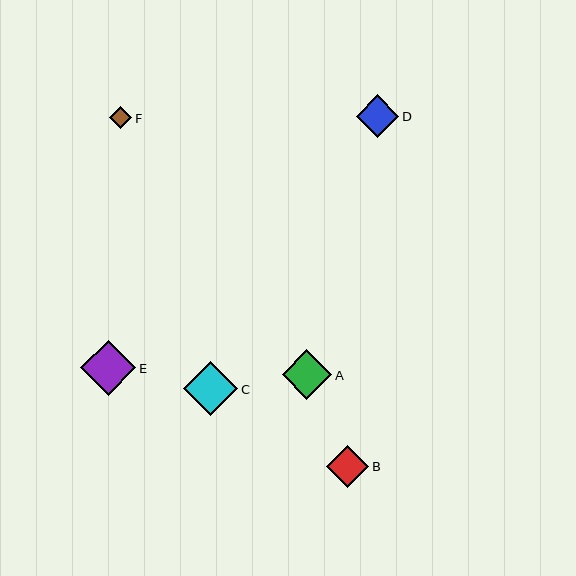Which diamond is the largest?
Diamond E is the largest with a size of approximately 56 pixels.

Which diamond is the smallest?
Diamond F is the smallest with a size of approximately 22 pixels.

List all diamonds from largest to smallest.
From largest to smallest: E, C, A, D, B, F.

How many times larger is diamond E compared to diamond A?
Diamond E is approximately 1.1 times the size of diamond A.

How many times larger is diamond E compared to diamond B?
Diamond E is approximately 1.3 times the size of diamond B.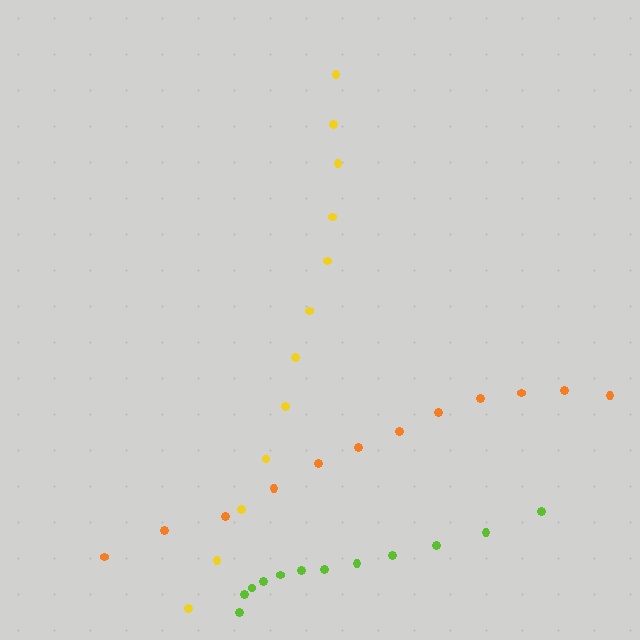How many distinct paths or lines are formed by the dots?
There are 3 distinct paths.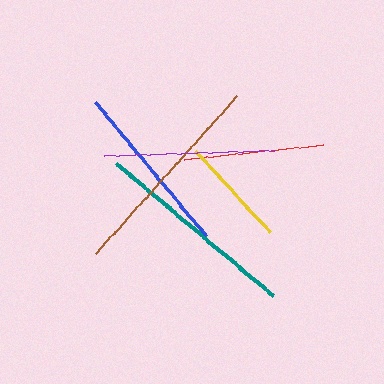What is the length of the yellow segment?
The yellow segment is approximately 109 pixels long.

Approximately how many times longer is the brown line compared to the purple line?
The brown line is approximately 1.2 times the length of the purple line.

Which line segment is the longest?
The brown line is the longest at approximately 211 pixels.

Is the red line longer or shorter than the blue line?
The blue line is longer than the red line.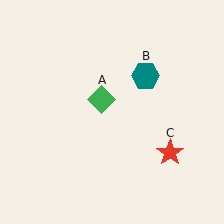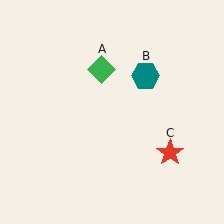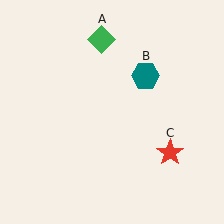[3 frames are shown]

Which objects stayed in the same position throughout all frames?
Teal hexagon (object B) and red star (object C) remained stationary.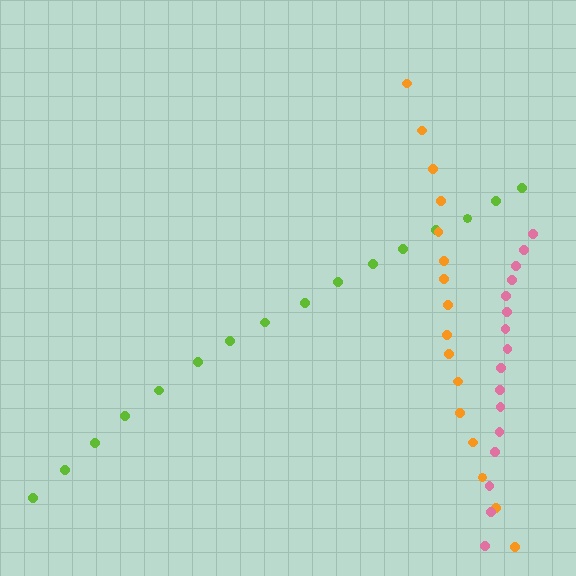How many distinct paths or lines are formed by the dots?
There are 3 distinct paths.